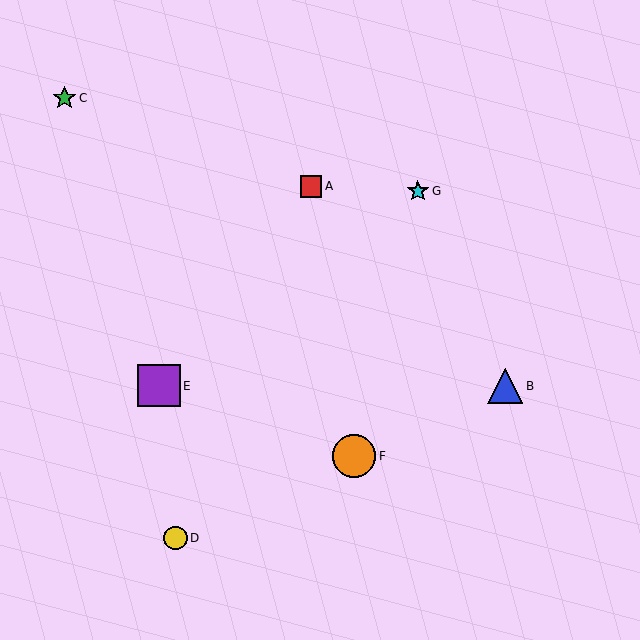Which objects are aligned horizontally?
Objects B, E are aligned horizontally.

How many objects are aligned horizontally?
2 objects (B, E) are aligned horizontally.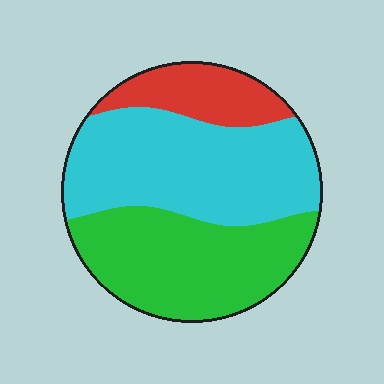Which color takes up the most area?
Cyan, at roughly 45%.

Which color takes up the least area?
Red, at roughly 15%.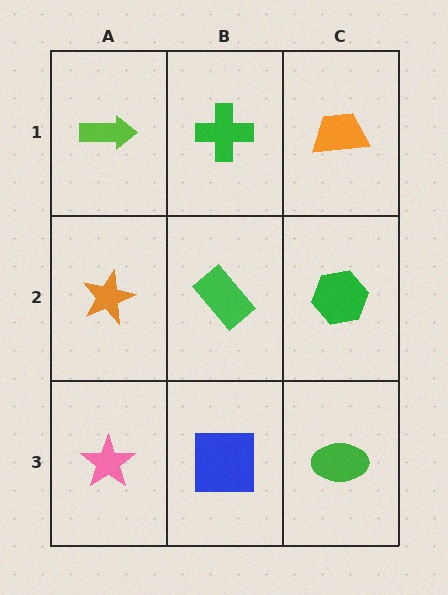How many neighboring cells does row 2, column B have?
4.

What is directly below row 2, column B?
A blue square.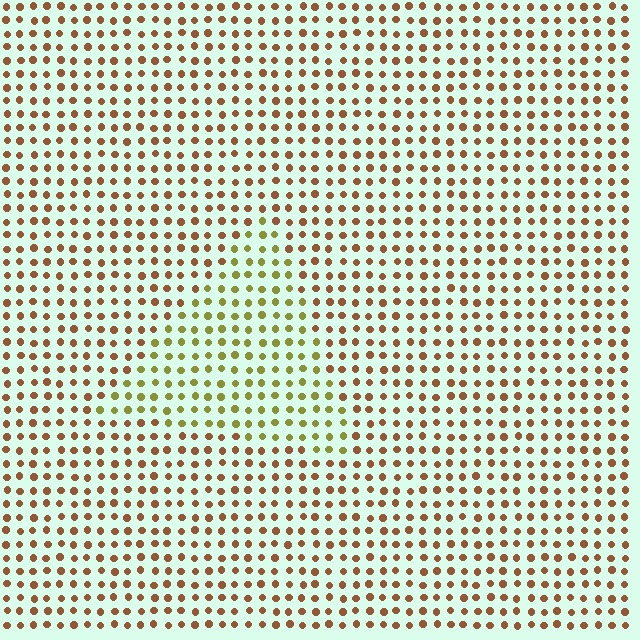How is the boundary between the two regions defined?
The boundary is defined purely by a slight shift in hue (about 45 degrees). Spacing, size, and orientation are identical on both sides.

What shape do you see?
I see a triangle.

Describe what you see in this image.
The image is filled with small brown elements in a uniform arrangement. A triangle-shaped region is visible where the elements are tinted to a slightly different hue, forming a subtle color boundary.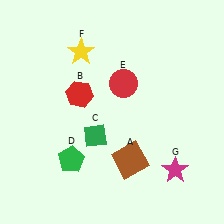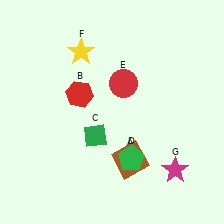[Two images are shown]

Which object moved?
The green pentagon (D) moved right.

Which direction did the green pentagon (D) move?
The green pentagon (D) moved right.